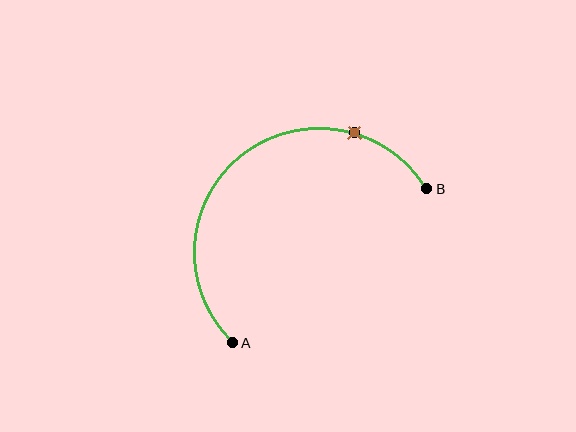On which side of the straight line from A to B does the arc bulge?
The arc bulges above and to the left of the straight line connecting A and B.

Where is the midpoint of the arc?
The arc midpoint is the point on the curve farthest from the straight line joining A and B. It sits above and to the left of that line.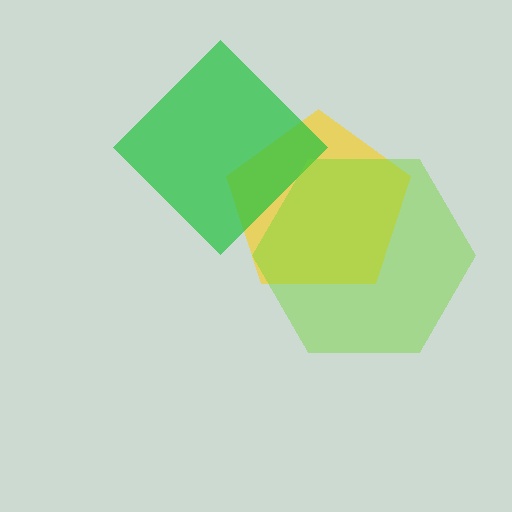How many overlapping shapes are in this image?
There are 3 overlapping shapes in the image.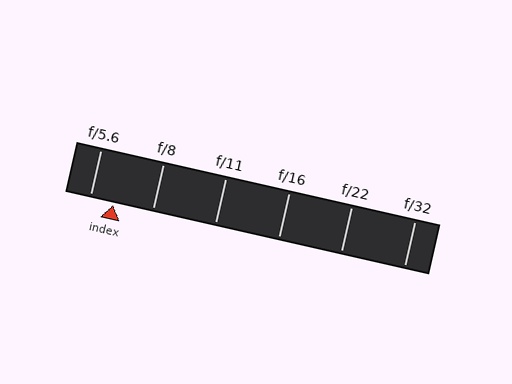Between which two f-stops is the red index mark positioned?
The index mark is between f/5.6 and f/8.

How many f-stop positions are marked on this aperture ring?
There are 6 f-stop positions marked.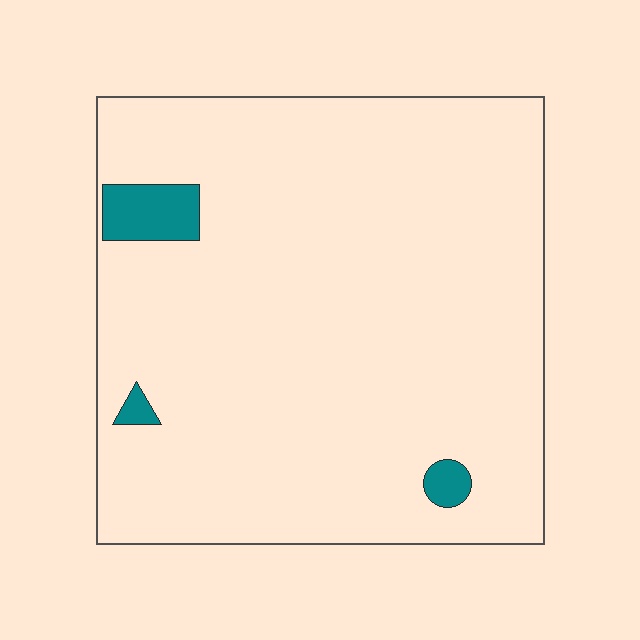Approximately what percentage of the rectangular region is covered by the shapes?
Approximately 5%.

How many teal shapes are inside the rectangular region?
3.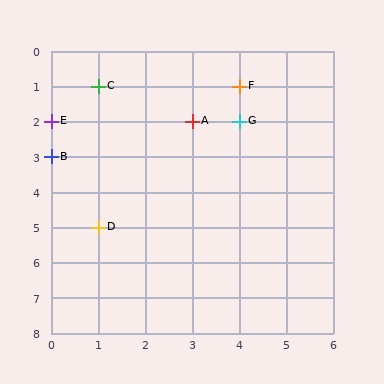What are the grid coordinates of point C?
Point C is at grid coordinates (1, 1).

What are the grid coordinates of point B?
Point B is at grid coordinates (0, 3).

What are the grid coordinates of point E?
Point E is at grid coordinates (0, 2).